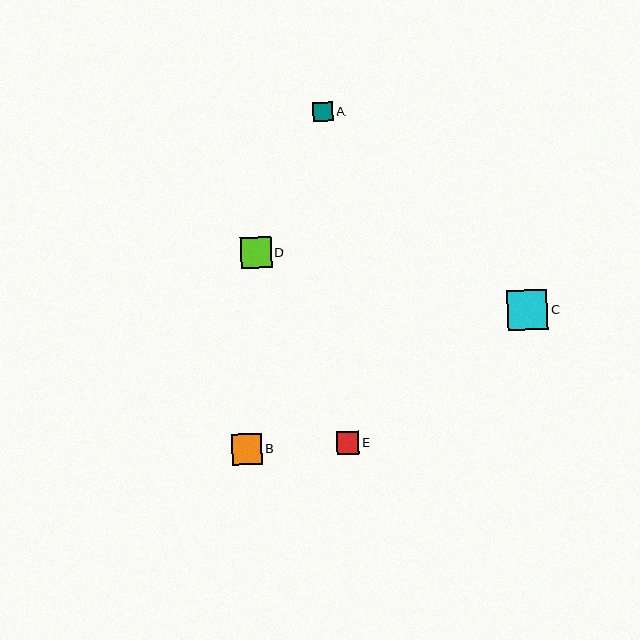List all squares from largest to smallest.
From largest to smallest: C, D, B, E, A.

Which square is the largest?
Square C is the largest with a size of approximately 40 pixels.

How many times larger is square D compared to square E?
Square D is approximately 1.4 times the size of square E.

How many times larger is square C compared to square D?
Square C is approximately 1.3 times the size of square D.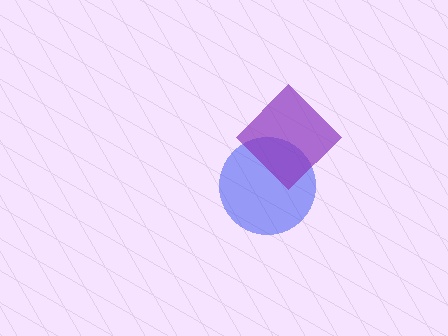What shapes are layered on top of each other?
The layered shapes are: a blue circle, a purple diamond.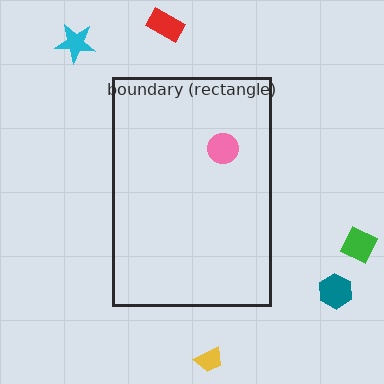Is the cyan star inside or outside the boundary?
Outside.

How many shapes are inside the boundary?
1 inside, 5 outside.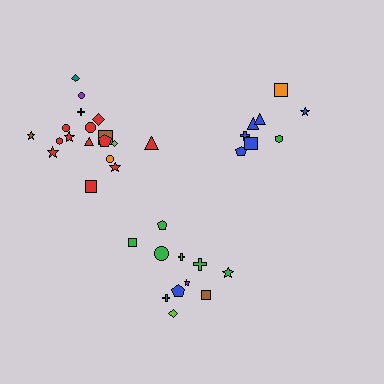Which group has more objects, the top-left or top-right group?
The top-left group.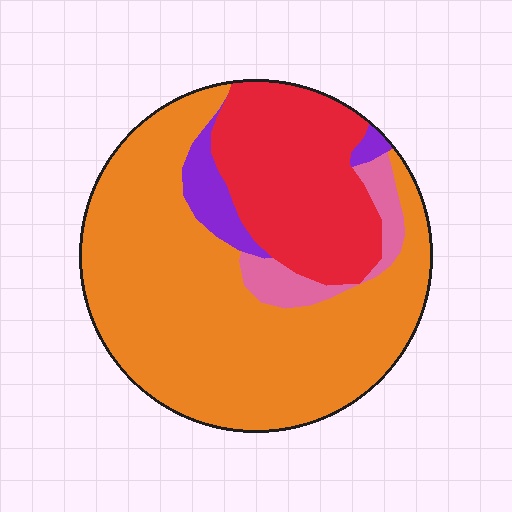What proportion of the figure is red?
Red covers roughly 25% of the figure.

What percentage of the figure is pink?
Pink covers about 5% of the figure.